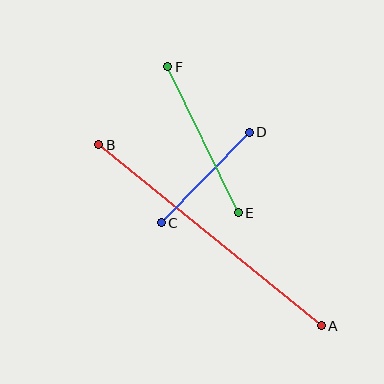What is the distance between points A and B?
The distance is approximately 287 pixels.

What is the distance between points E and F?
The distance is approximately 162 pixels.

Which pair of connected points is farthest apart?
Points A and B are farthest apart.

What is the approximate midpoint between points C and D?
The midpoint is at approximately (205, 177) pixels.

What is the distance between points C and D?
The distance is approximately 126 pixels.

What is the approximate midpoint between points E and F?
The midpoint is at approximately (203, 140) pixels.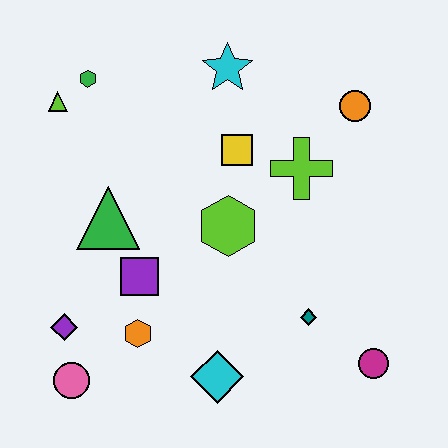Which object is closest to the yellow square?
The lime cross is closest to the yellow square.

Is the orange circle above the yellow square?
Yes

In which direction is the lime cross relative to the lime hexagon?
The lime cross is to the right of the lime hexagon.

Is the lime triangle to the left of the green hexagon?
Yes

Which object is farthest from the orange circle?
The pink circle is farthest from the orange circle.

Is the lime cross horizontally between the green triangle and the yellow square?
No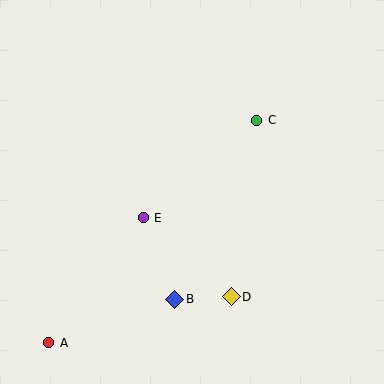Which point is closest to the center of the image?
Point E at (143, 218) is closest to the center.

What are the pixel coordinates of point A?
Point A is at (49, 343).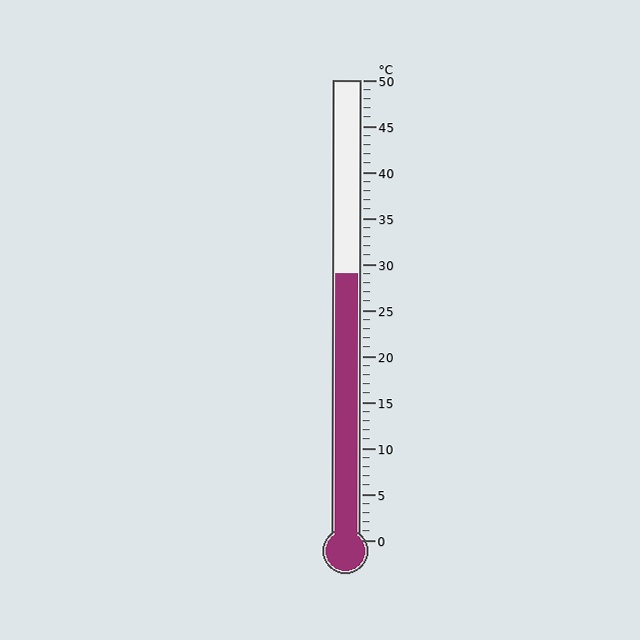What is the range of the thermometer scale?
The thermometer scale ranges from 0°C to 50°C.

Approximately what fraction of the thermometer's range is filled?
The thermometer is filled to approximately 60% of its range.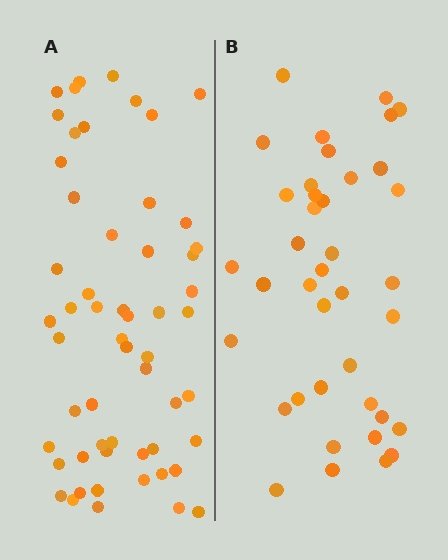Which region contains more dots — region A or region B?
Region A (the left region) has more dots.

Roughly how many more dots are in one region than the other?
Region A has approximately 15 more dots than region B.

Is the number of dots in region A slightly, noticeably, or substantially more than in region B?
Region A has noticeably more, but not dramatically so. The ratio is roughly 1.4 to 1.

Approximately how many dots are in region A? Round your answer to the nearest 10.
About 60 dots. (The exact count is 56, which rounds to 60.)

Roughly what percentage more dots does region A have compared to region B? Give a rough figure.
About 45% more.